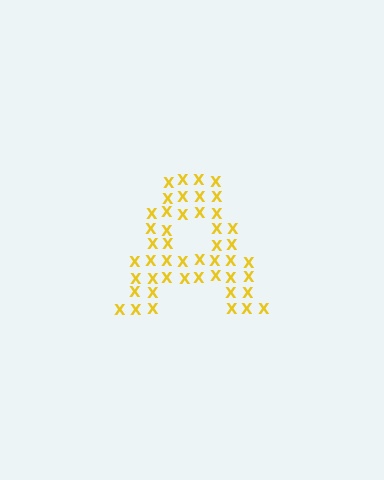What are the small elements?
The small elements are letter X's.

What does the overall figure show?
The overall figure shows the letter A.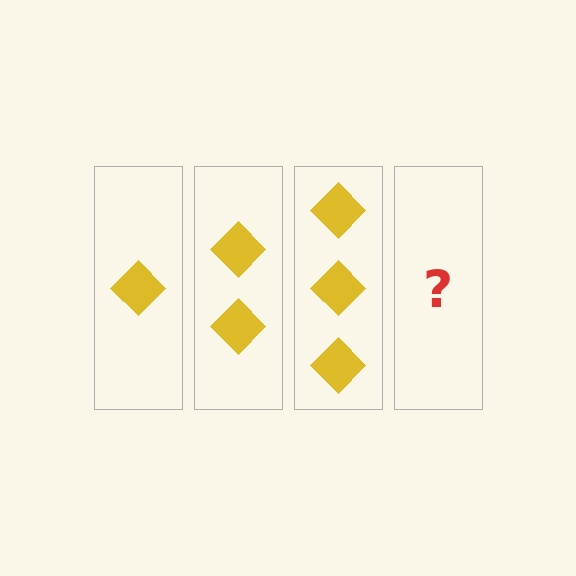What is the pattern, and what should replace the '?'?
The pattern is that each step adds one more diamond. The '?' should be 4 diamonds.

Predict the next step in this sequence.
The next step is 4 diamonds.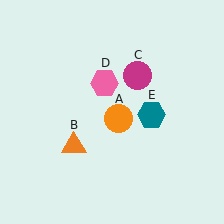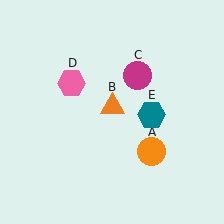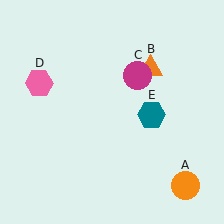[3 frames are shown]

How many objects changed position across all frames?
3 objects changed position: orange circle (object A), orange triangle (object B), pink hexagon (object D).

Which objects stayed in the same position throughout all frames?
Magenta circle (object C) and teal hexagon (object E) remained stationary.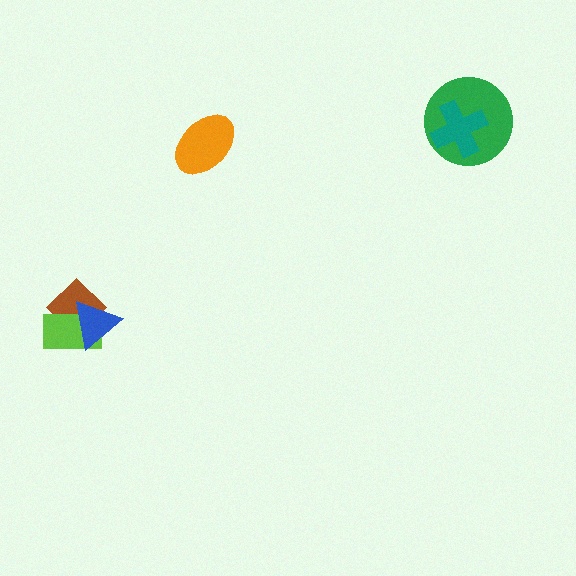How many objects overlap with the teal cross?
1 object overlaps with the teal cross.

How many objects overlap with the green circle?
1 object overlaps with the green circle.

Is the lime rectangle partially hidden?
Yes, it is partially covered by another shape.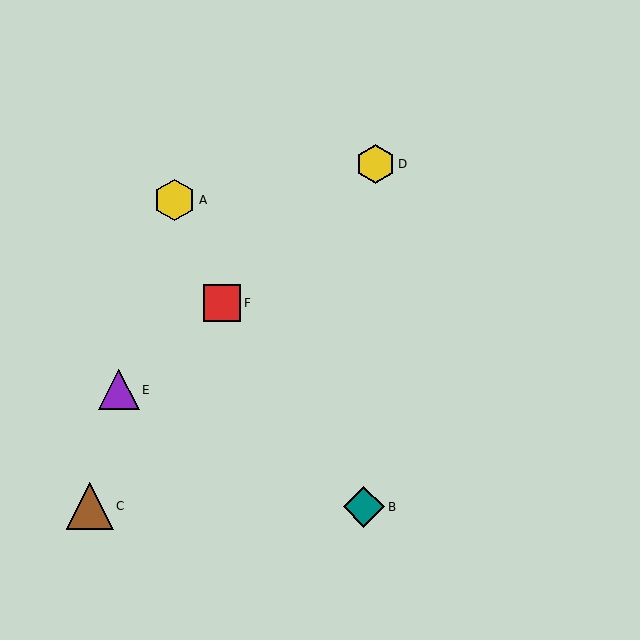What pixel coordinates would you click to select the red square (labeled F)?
Click at (222, 303) to select the red square F.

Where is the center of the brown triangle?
The center of the brown triangle is at (90, 506).